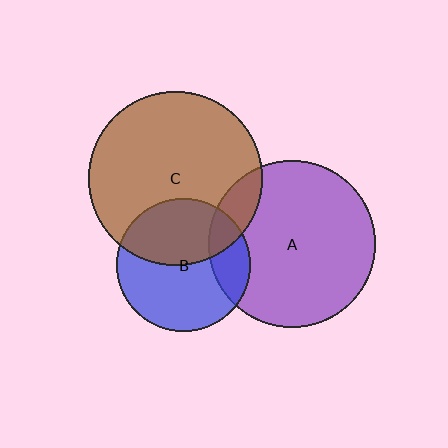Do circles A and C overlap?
Yes.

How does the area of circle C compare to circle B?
Approximately 1.7 times.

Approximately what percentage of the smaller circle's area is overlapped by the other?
Approximately 10%.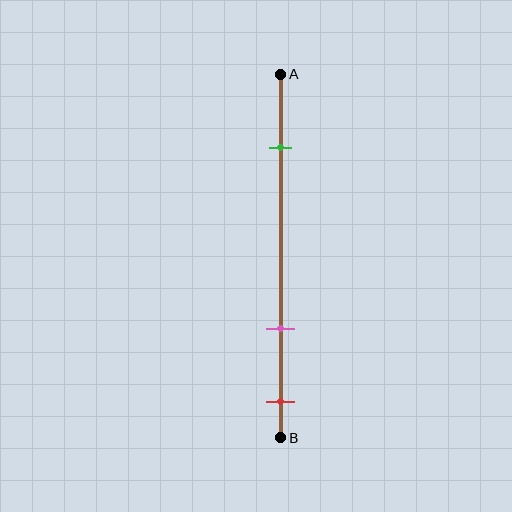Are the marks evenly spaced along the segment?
No, the marks are not evenly spaced.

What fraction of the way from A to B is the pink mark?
The pink mark is approximately 70% (0.7) of the way from A to B.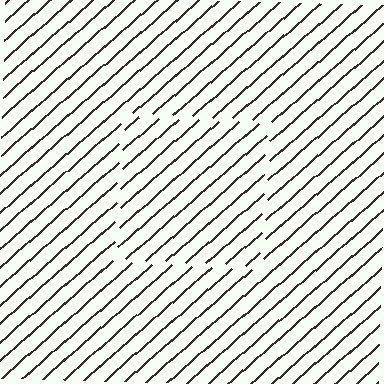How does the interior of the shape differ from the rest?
The interior of the shape contains the same grating, shifted by half a period — the contour is defined by the phase discontinuity where line-ends from the inner and outer gratings abut.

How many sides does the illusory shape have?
4 sides — the line-ends trace a square.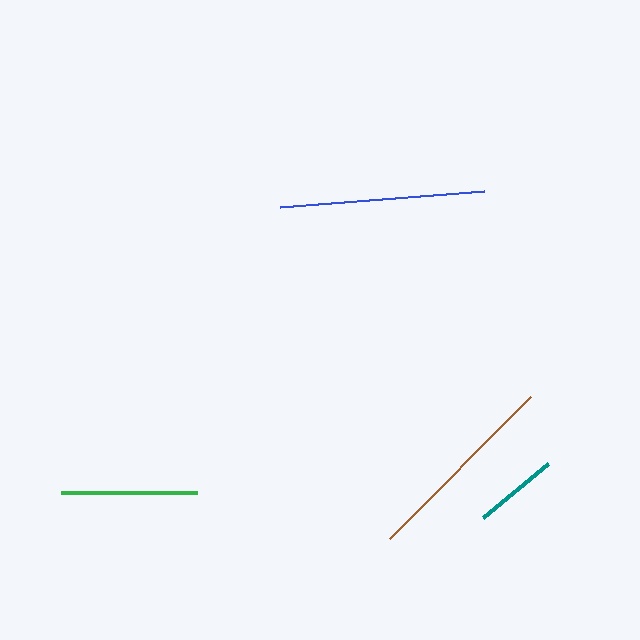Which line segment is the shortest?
The teal line is the shortest at approximately 84 pixels.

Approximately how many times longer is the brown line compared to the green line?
The brown line is approximately 1.5 times the length of the green line.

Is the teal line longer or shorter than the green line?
The green line is longer than the teal line.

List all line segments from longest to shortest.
From longest to shortest: blue, brown, green, teal.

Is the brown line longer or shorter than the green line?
The brown line is longer than the green line.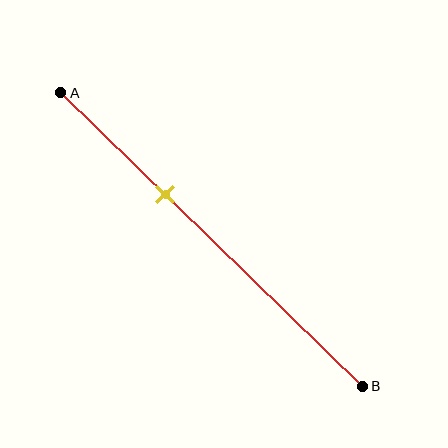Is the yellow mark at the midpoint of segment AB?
No, the mark is at about 35% from A, not at the 50% midpoint.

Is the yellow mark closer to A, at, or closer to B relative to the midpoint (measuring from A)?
The yellow mark is closer to point A than the midpoint of segment AB.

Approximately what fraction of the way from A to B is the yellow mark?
The yellow mark is approximately 35% of the way from A to B.